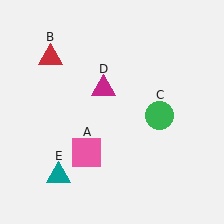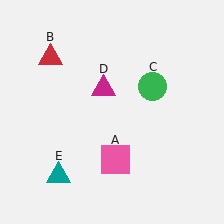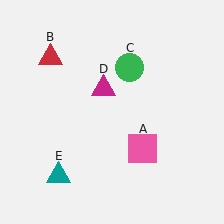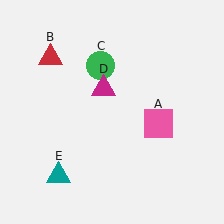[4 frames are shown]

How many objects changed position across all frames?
2 objects changed position: pink square (object A), green circle (object C).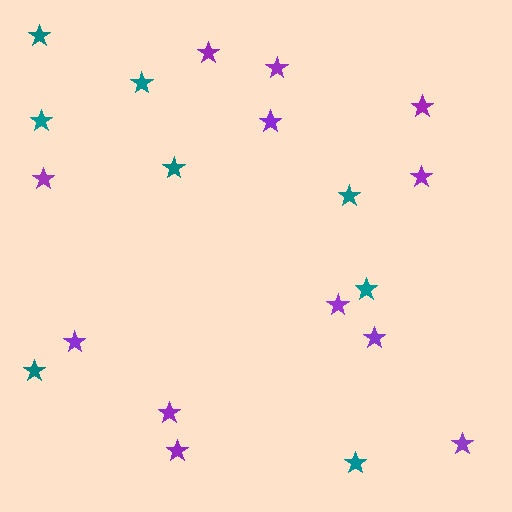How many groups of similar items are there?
There are 2 groups: one group of teal stars (8) and one group of purple stars (12).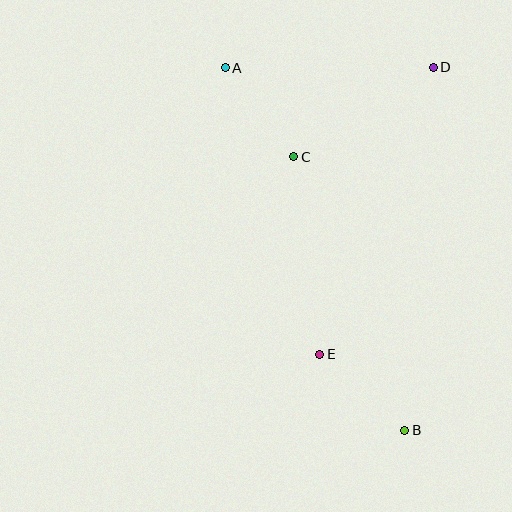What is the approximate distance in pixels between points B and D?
The distance between B and D is approximately 364 pixels.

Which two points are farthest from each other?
Points A and B are farthest from each other.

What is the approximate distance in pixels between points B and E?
The distance between B and E is approximately 114 pixels.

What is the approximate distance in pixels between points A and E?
The distance between A and E is approximately 302 pixels.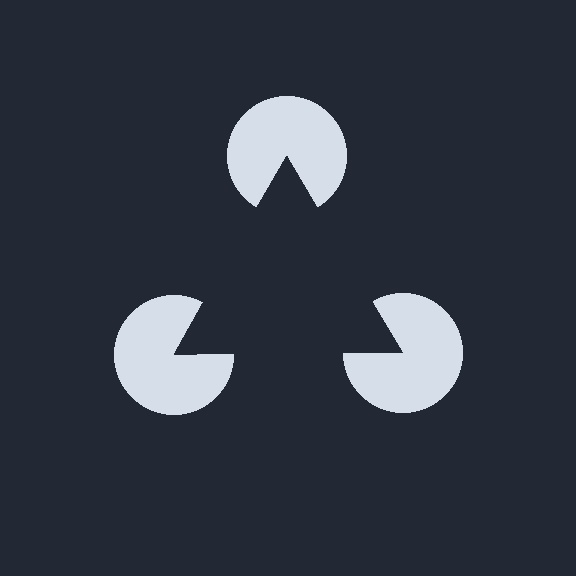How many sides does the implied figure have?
3 sides.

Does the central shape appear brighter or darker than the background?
It typically appears slightly darker than the background, even though no actual brightness change is drawn.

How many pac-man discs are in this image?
There are 3 — one at each vertex of the illusory triangle.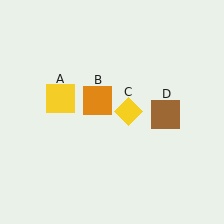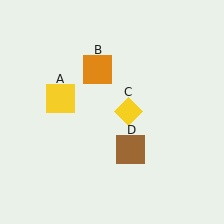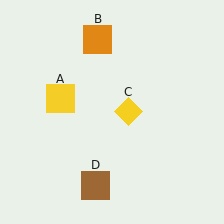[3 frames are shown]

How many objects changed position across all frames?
2 objects changed position: orange square (object B), brown square (object D).